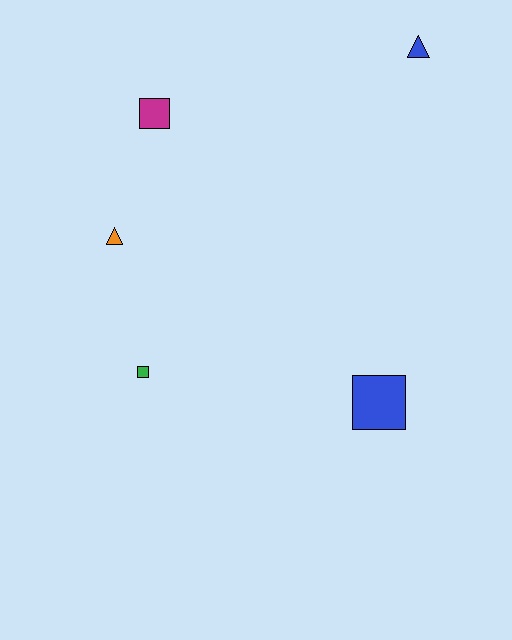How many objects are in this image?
There are 5 objects.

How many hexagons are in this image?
There are no hexagons.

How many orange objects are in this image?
There is 1 orange object.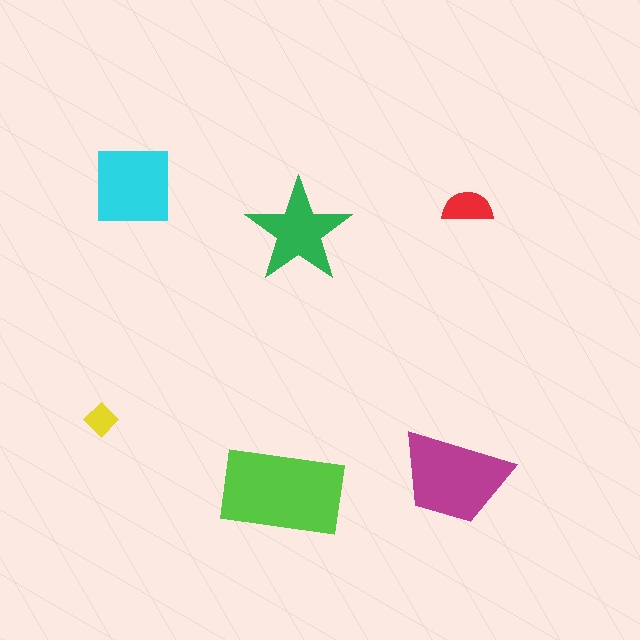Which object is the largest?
The lime rectangle.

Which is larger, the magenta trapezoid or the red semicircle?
The magenta trapezoid.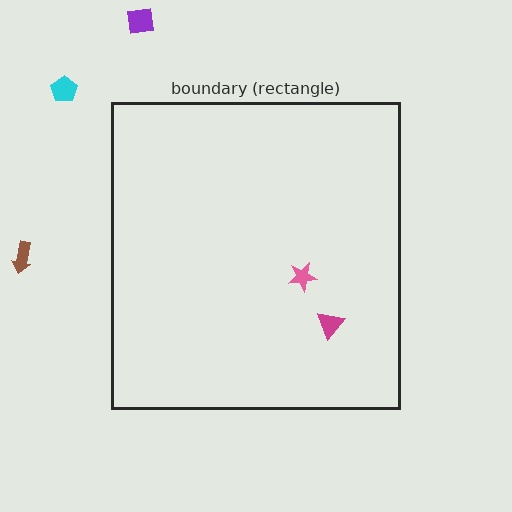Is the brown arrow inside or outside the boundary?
Outside.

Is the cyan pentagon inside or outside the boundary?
Outside.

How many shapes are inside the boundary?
2 inside, 3 outside.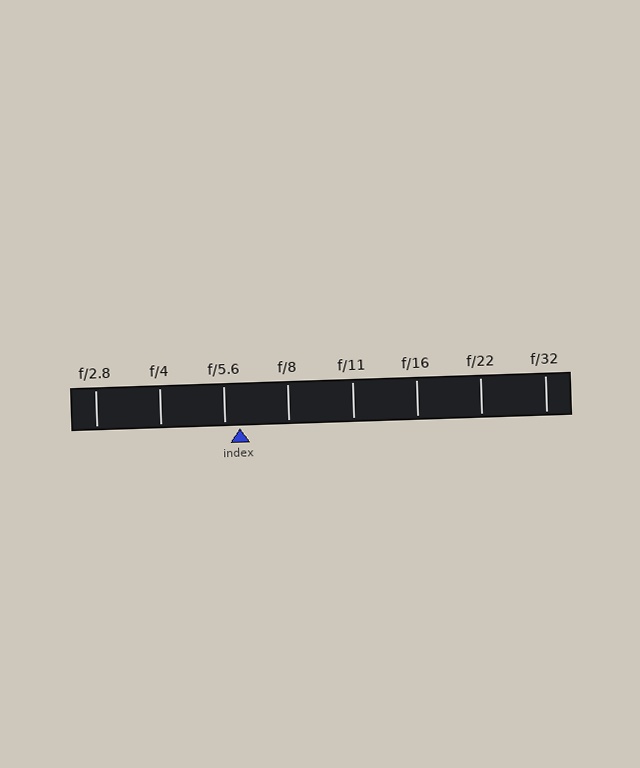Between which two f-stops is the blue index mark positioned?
The index mark is between f/5.6 and f/8.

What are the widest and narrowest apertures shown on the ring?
The widest aperture shown is f/2.8 and the narrowest is f/32.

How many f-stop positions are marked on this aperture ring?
There are 8 f-stop positions marked.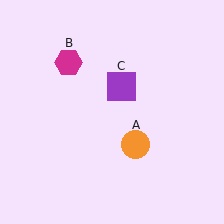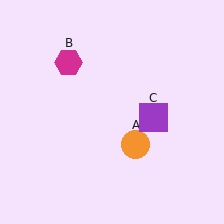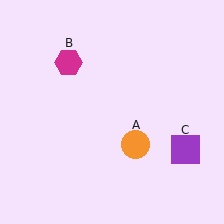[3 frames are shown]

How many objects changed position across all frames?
1 object changed position: purple square (object C).